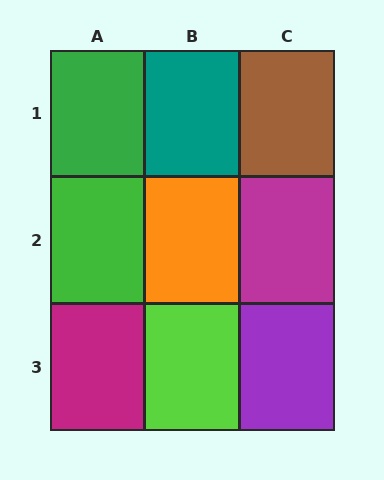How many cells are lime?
1 cell is lime.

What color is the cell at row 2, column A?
Green.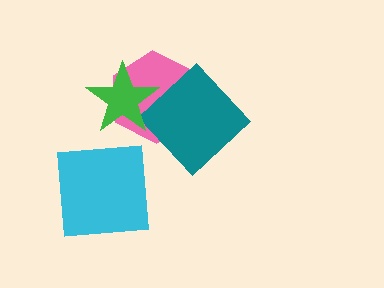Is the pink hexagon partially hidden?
Yes, it is partially covered by another shape.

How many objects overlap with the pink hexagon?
2 objects overlap with the pink hexagon.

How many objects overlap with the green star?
1 object overlaps with the green star.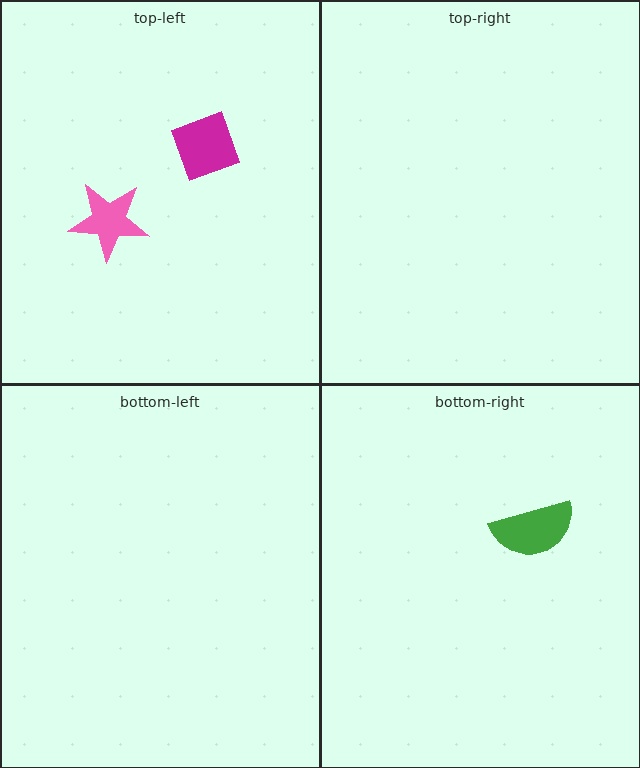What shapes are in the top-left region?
The pink star, the magenta diamond.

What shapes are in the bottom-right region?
The green semicircle.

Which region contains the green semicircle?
The bottom-right region.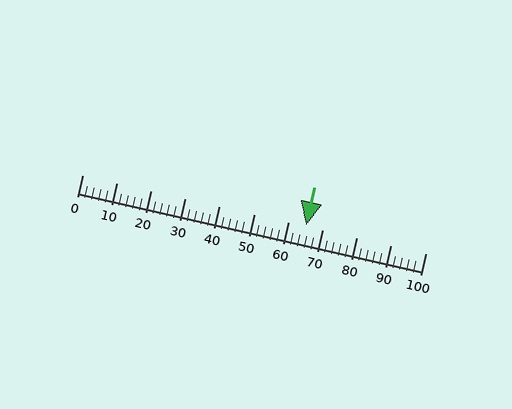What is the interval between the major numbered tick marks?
The major tick marks are spaced 10 units apart.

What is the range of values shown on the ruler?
The ruler shows values from 0 to 100.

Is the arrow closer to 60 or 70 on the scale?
The arrow is closer to 70.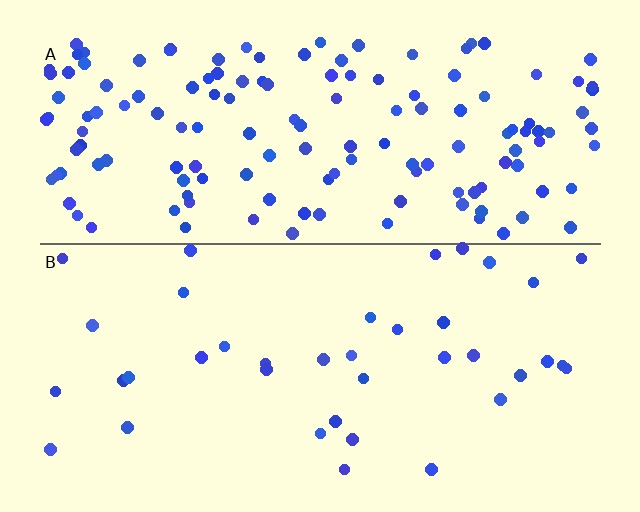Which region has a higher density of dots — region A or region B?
A (the top).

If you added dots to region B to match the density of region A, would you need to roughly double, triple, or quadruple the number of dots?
Approximately quadruple.